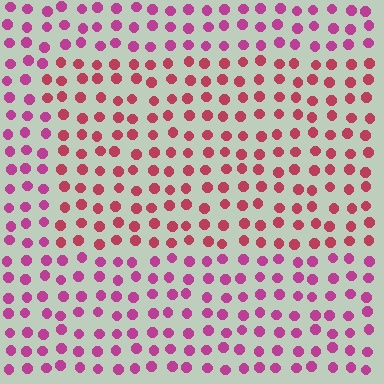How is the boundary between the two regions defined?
The boundary is defined purely by a slight shift in hue (about 29 degrees). Spacing, size, and orientation are identical on both sides.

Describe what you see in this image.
The image is filled with small magenta elements in a uniform arrangement. A rectangle-shaped region is visible where the elements are tinted to a slightly different hue, forming a subtle color boundary.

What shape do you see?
I see a rectangle.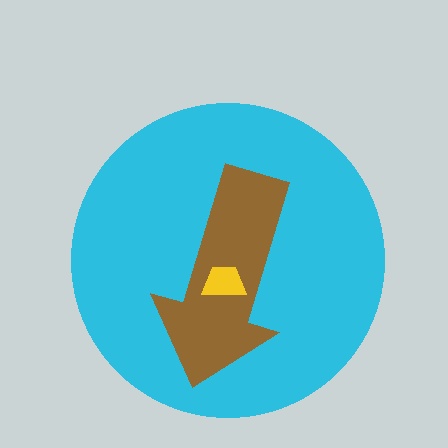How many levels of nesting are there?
3.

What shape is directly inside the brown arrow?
The yellow trapezoid.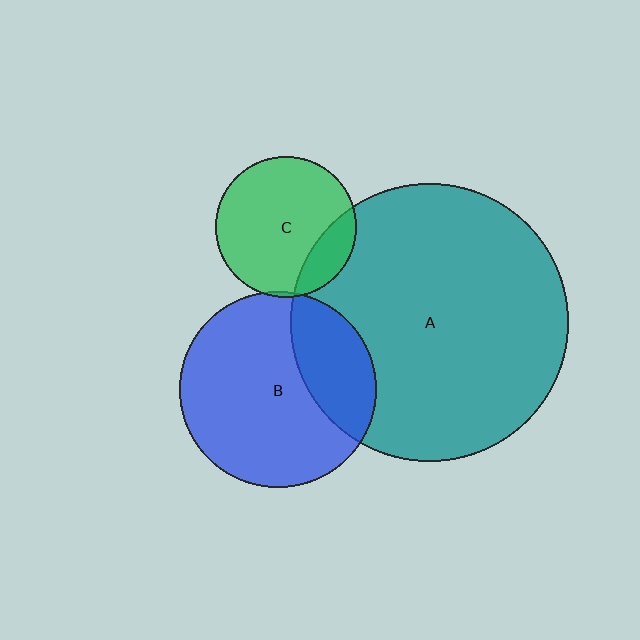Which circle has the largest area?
Circle A (teal).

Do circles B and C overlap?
Yes.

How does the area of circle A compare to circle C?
Approximately 3.9 times.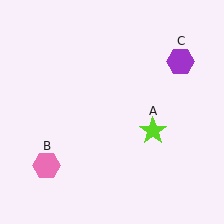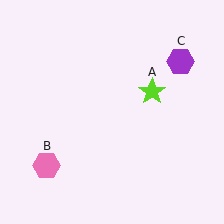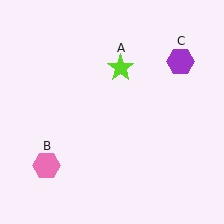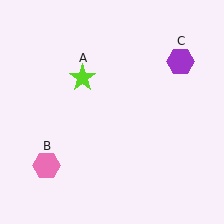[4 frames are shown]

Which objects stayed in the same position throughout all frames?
Pink hexagon (object B) and purple hexagon (object C) remained stationary.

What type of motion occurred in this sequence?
The lime star (object A) rotated counterclockwise around the center of the scene.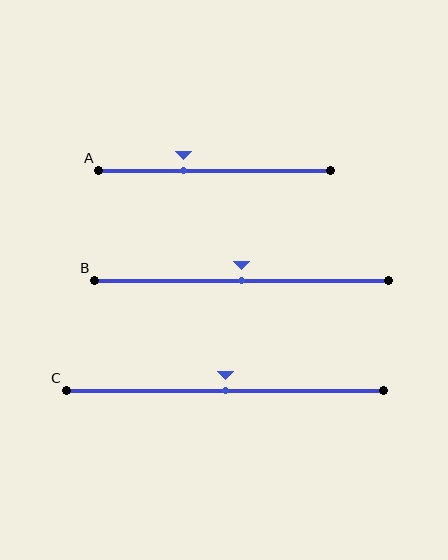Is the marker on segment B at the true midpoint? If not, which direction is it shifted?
Yes, the marker on segment B is at the true midpoint.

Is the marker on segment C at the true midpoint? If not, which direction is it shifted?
Yes, the marker on segment C is at the true midpoint.